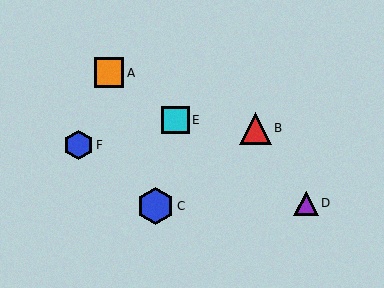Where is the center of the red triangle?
The center of the red triangle is at (255, 128).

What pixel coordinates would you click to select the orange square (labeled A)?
Click at (109, 73) to select the orange square A.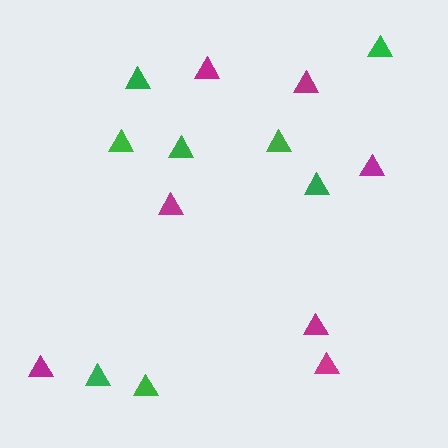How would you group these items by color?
There are 2 groups: one group of magenta triangles (7) and one group of green triangles (8).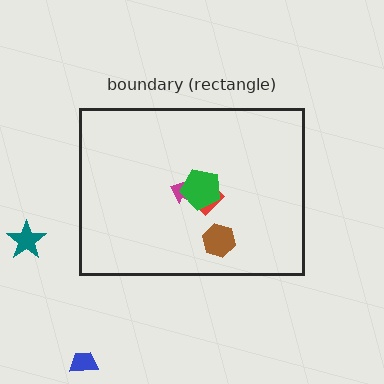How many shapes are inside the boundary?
4 inside, 2 outside.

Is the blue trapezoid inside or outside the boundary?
Outside.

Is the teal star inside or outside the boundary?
Outside.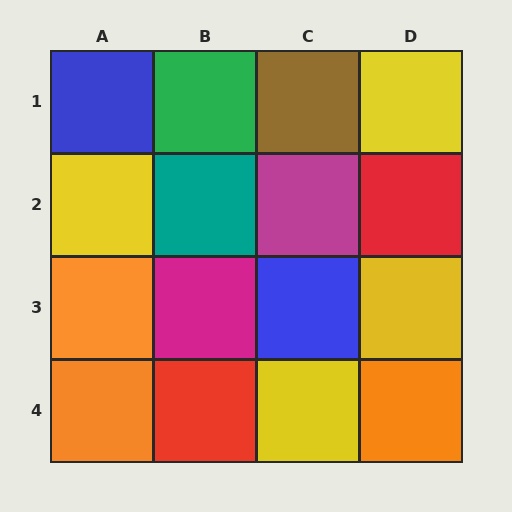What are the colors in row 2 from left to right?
Yellow, teal, magenta, red.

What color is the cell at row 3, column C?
Blue.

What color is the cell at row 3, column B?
Magenta.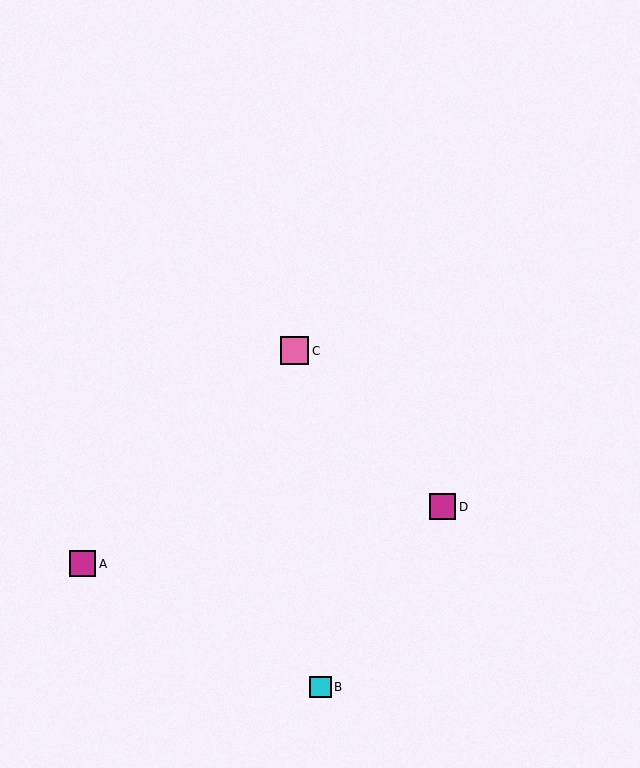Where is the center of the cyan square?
The center of the cyan square is at (320, 687).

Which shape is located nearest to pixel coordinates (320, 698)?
The cyan square (labeled B) at (320, 687) is nearest to that location.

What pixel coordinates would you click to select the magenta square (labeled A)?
Click at (83, 564) to select the magenta square A.